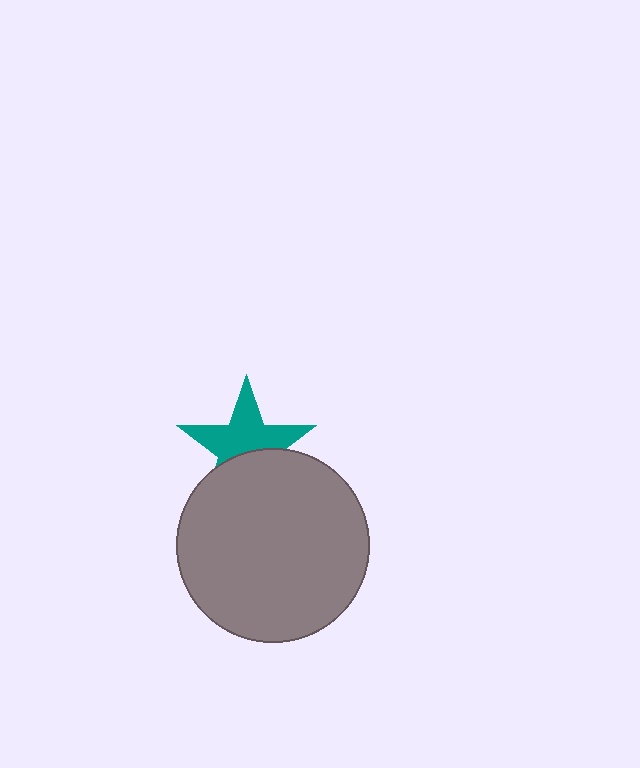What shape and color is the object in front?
The object in front is a gray circle.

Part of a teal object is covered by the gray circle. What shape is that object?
It is a star.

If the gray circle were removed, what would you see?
You would see the complete teal star.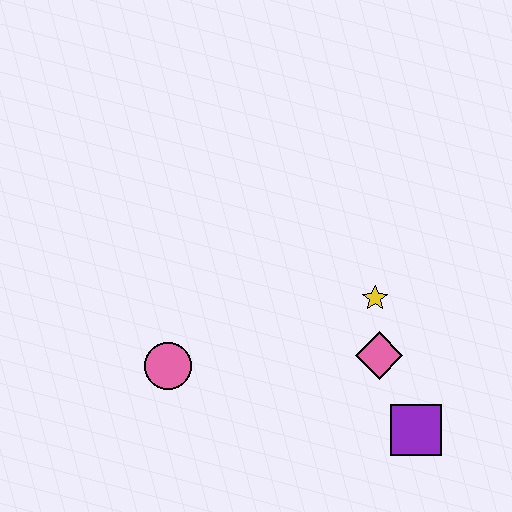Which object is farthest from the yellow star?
The pink circle is farthest from the yellow star.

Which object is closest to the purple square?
The pink diamond is closest to the purple square.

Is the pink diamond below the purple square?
No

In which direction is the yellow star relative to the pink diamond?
The yellow star is above the pink diamond.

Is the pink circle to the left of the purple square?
Yes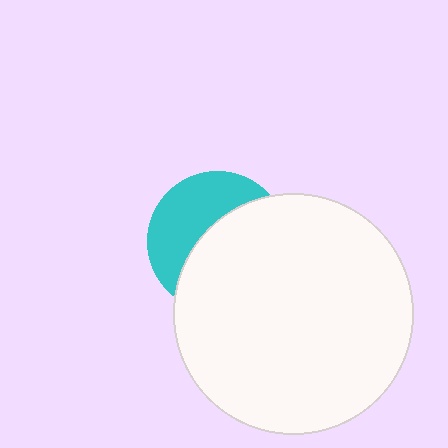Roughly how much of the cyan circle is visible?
A small part of it is visible (roughly 42%).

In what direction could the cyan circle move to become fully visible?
The cyan circle could move toward the upper-left. That would shift it out from behind the white circle entirely.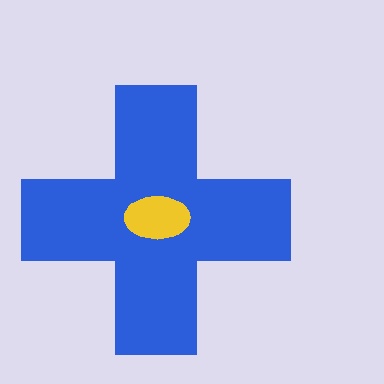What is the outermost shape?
The blue cross.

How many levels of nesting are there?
2.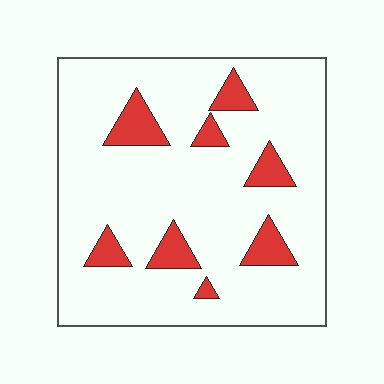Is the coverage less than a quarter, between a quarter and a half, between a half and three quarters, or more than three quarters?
Less than a quarter.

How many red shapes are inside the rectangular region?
8.